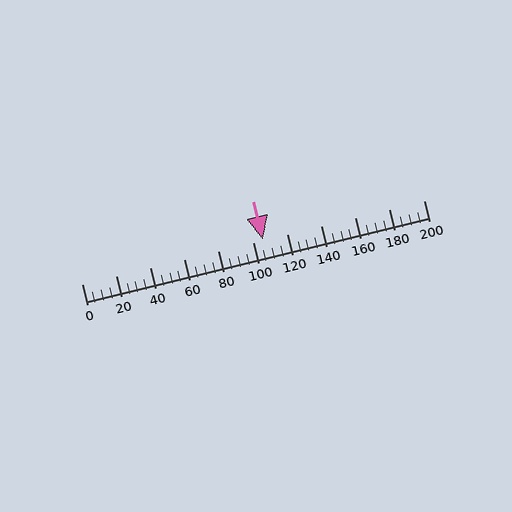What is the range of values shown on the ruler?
The ruler shows values from 0 to 200.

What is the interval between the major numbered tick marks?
The major tick marks are spaced 20 units apart.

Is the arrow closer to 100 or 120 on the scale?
The arrow is closer to 100.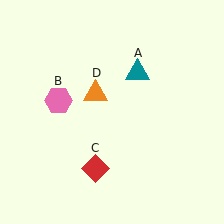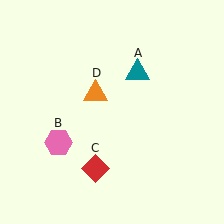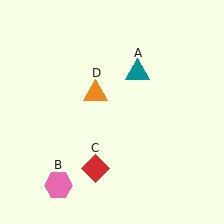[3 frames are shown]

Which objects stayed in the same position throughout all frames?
Teal triangle (object A) and red diamond (object C) and orange triangle (object D) remained stationary.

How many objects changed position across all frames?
1 object changed position: pink hexagon (object B).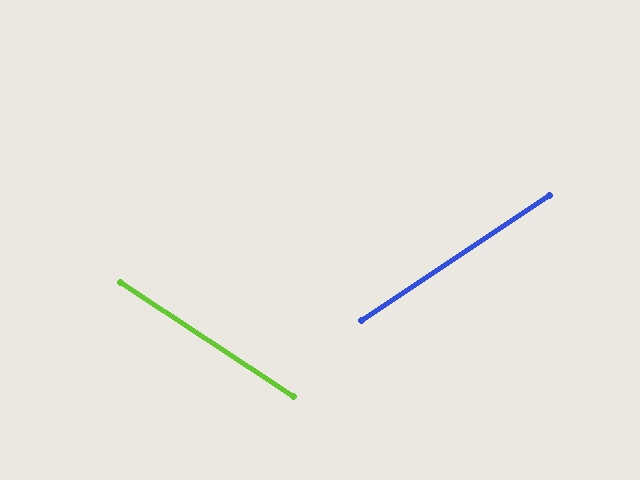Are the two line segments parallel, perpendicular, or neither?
Neither parallel nor perpendicular — they differ by about 67°.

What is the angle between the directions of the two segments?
Approximately 67 degrees.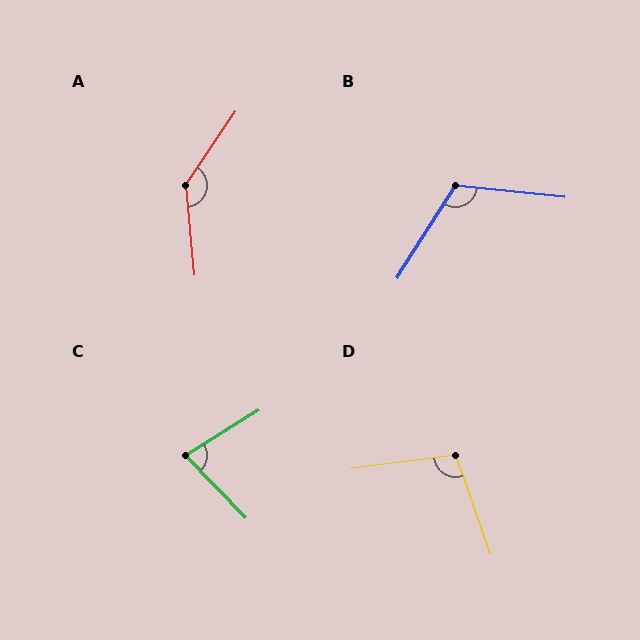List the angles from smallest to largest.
C (77°), D (102°), B (116°), A (140°).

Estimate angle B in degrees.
Approximately 116 degrees.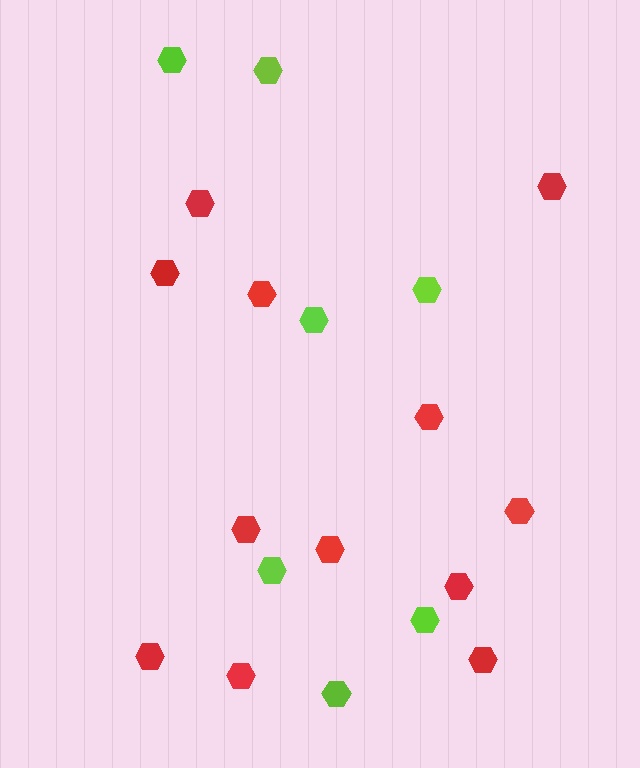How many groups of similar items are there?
There are 2 groups: one group of lime hexagons (7) and one group of red hexagons (12).